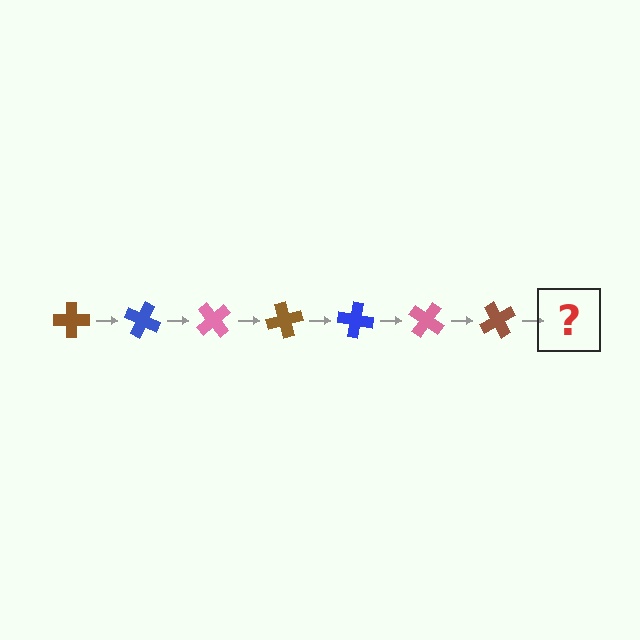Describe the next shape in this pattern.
It should be a blue cross, rotated 175 degrees from the start.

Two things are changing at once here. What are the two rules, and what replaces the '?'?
The two rules are that it rotates 25 degrees each step and the color cycles through brown, blue, and pink. The '?' should be a blue cross, rotated 175 degrees from the start.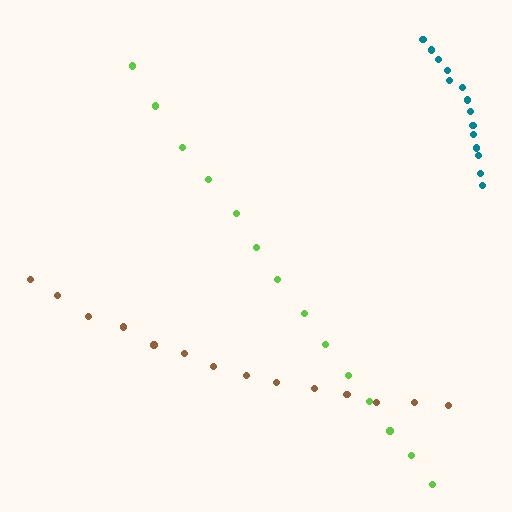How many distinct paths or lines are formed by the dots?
There are 3 distinct paths.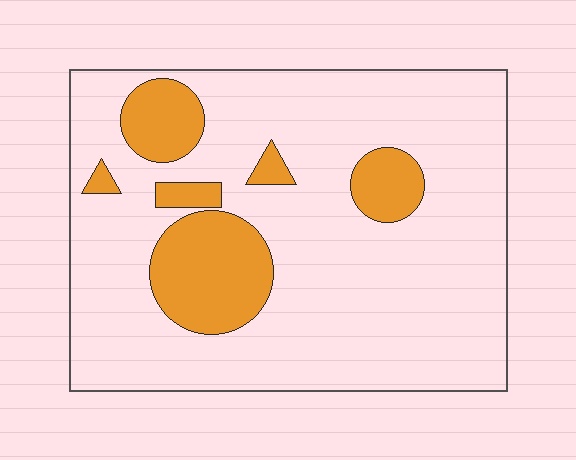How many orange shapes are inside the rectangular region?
6.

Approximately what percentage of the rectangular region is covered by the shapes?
Approximately 20%.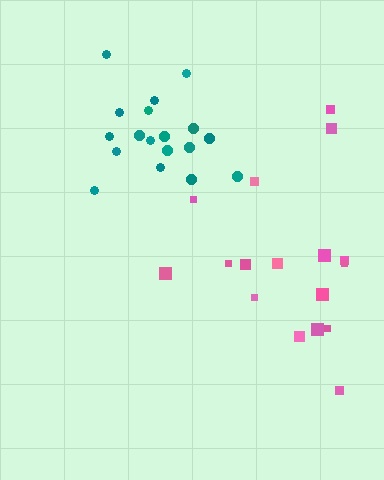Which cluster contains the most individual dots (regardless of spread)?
Teal (18).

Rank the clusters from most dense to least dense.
teal, pink.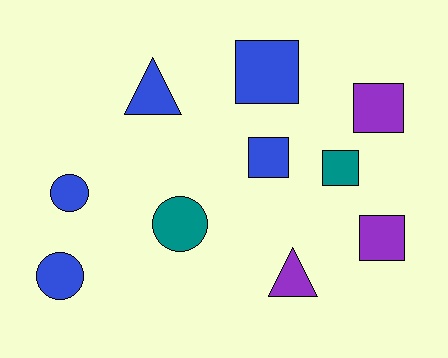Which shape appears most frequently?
Square, with 5 objects.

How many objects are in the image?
There are 10 objects.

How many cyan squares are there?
There are no cyan squares.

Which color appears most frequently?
Blue, with 5 objects.